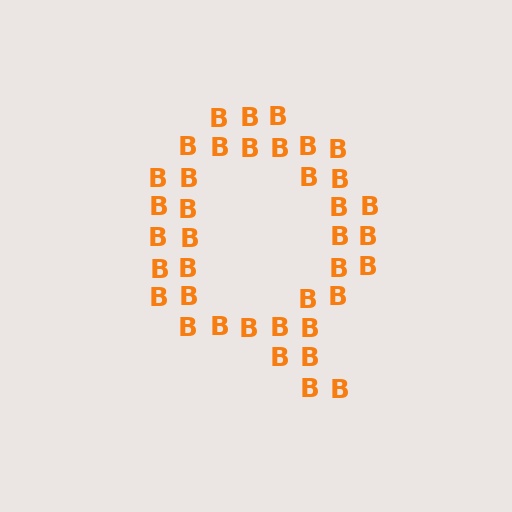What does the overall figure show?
The overall figure shows the letter Q.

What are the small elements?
The small elements are letter B's.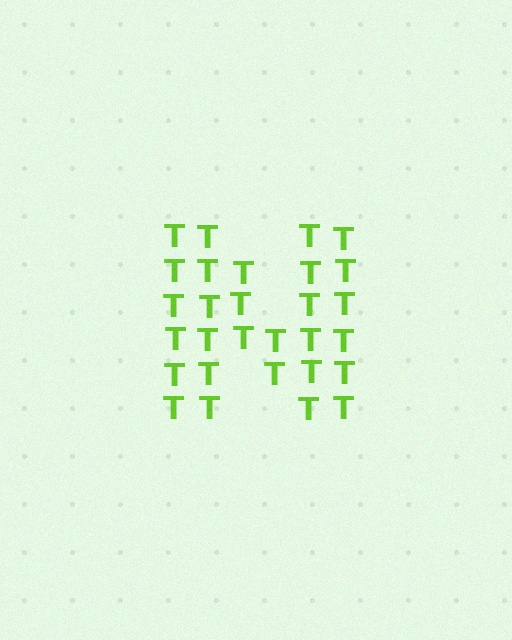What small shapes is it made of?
It is made of small letter T's.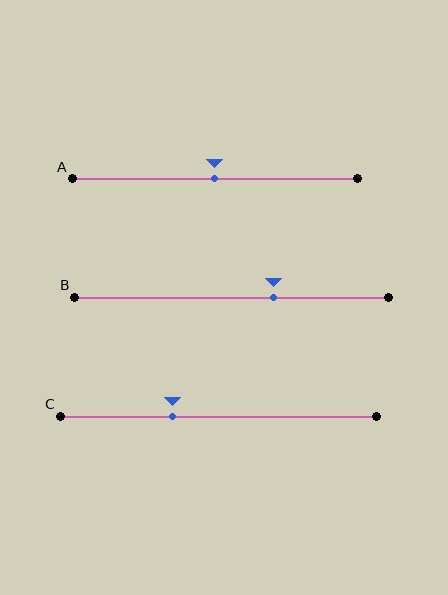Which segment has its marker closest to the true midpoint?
Segment A has its marker closest to the true midpoint.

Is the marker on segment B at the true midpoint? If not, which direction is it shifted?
No, the marker on segment B is shifted to the right by about 13% of the segment length.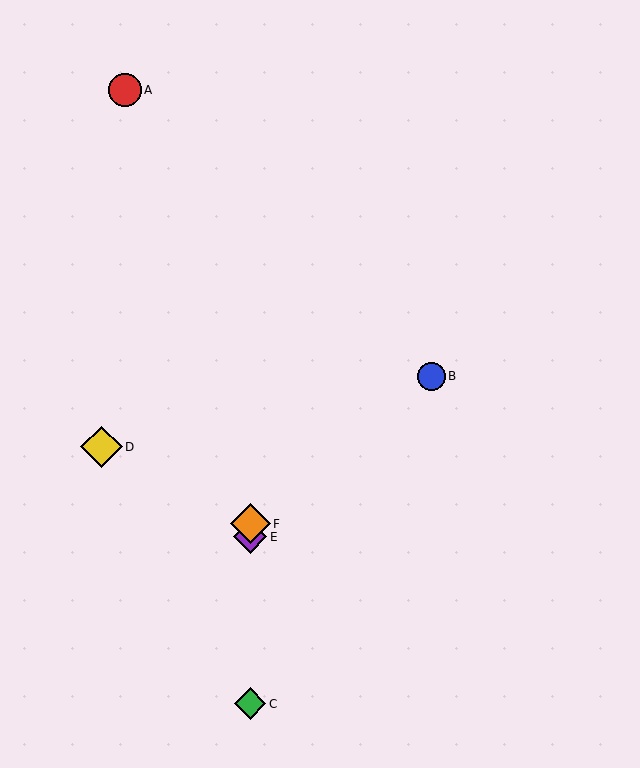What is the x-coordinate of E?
Object E is at x≈250.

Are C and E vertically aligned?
Yes, both are at x≈250.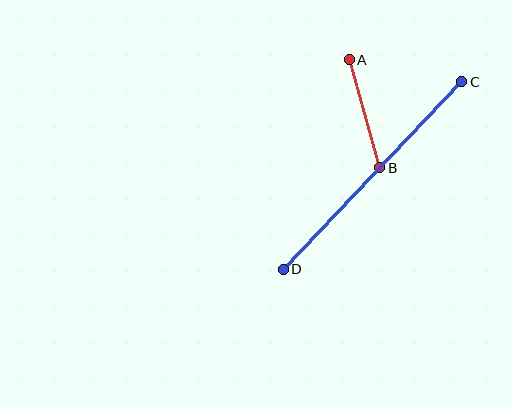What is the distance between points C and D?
The distance is approximately 259 pixels.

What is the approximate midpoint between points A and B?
The midpoint is at approximately (365, 114) pixels.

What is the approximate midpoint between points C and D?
The midpoint is at approximately (372, 175) pixels.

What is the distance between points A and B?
The distance is approximately 112 pixels.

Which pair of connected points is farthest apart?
Points C and D are farthest apart.